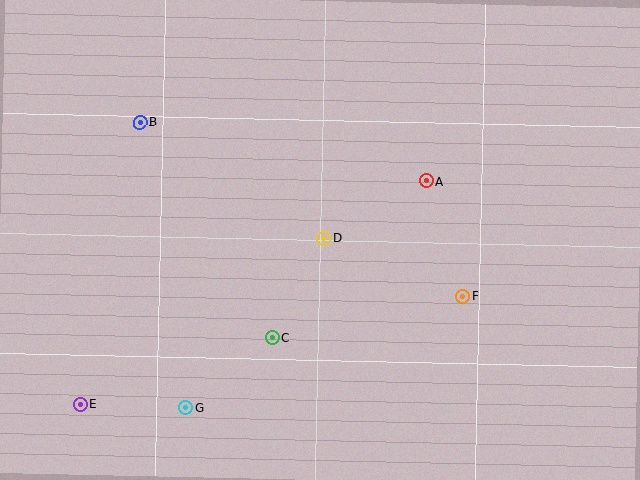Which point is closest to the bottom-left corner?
Point E is closest to the bottom-left corner.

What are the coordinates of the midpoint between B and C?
The midpoint between B and C is at (206, 230).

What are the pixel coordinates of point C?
Point C is at (272, 338).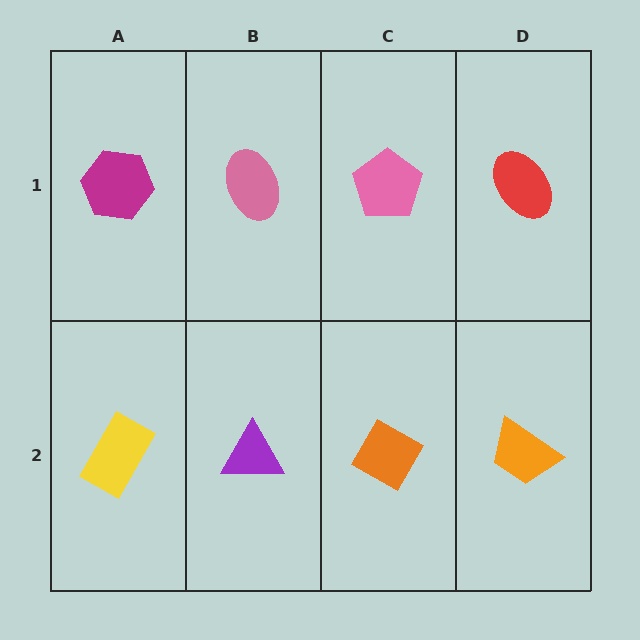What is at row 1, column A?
A magenta hexagon.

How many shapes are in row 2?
4 shapes.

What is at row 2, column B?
A purple triangle.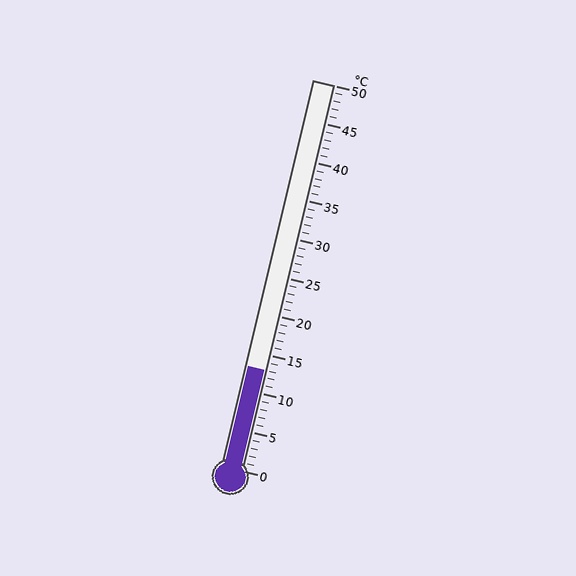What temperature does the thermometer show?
The thermometer shows approximately 13°C.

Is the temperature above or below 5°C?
The temperature is above 5°C.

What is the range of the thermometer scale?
The thermometer scale ranges from 0°C to 50°C.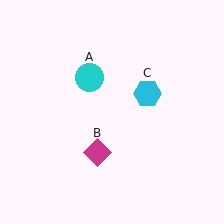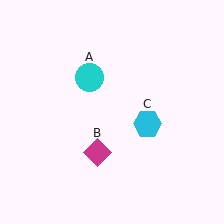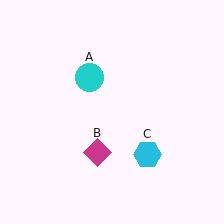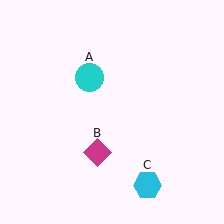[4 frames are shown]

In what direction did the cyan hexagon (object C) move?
The cyan hexagon (object C) moved down.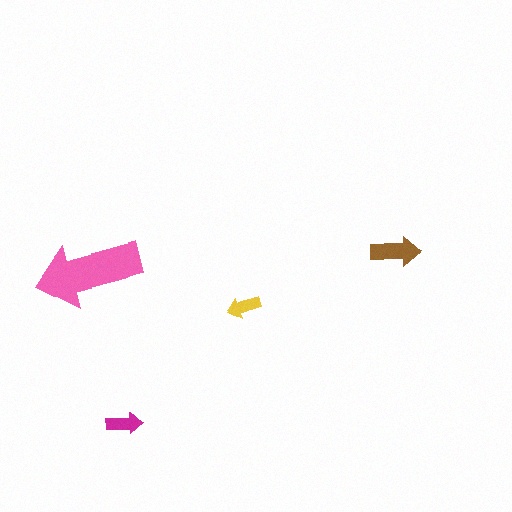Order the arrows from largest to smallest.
the pink one, the brown one, the magenta one, the yellow one.